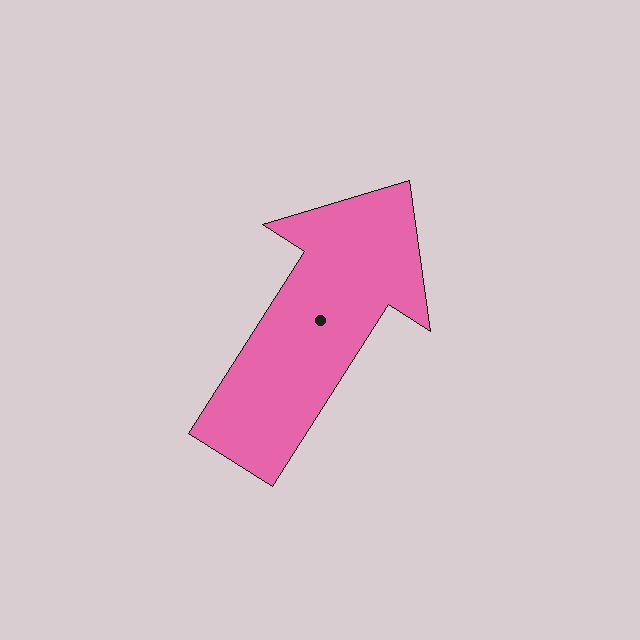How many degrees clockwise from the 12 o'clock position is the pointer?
Approximately 33 degrees.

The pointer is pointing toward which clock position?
Roughly 1 o'clock.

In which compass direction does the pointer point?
Northeast.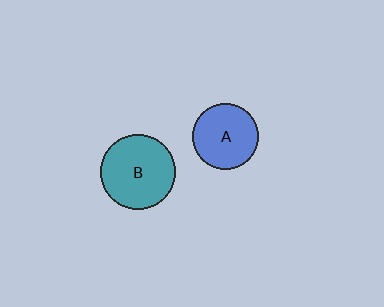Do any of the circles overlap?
No, none of the circles overlap.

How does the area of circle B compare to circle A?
Approximately 1.3 times.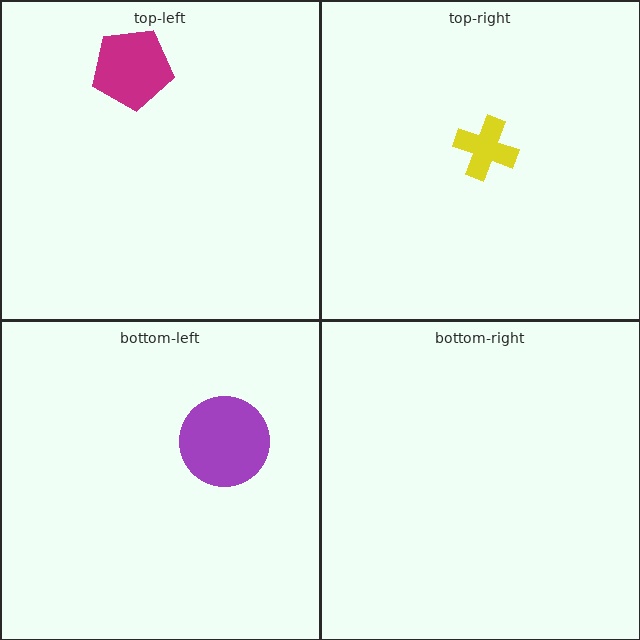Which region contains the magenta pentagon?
The top-left region.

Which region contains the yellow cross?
The top-right region.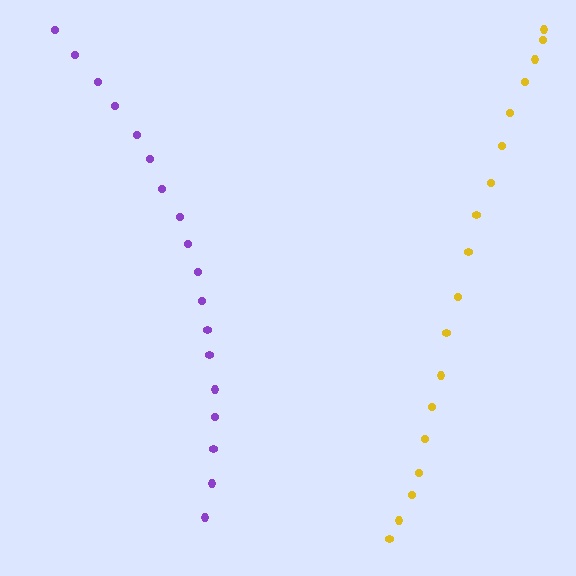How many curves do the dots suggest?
There are 2 distinct paths.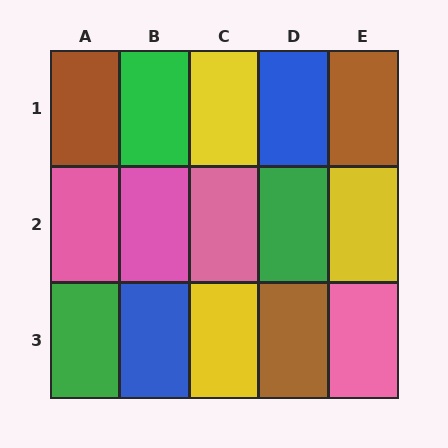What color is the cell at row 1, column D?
Blue.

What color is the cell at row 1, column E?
Brown.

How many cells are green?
3 cells are green.